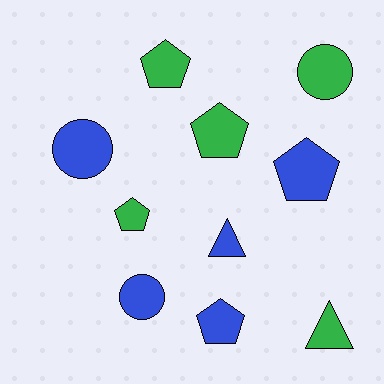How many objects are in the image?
There are 10 objects.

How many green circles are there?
There is 1 green circle.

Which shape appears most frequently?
Pentagon, with 5 objects.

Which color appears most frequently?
Green, with 5 objects.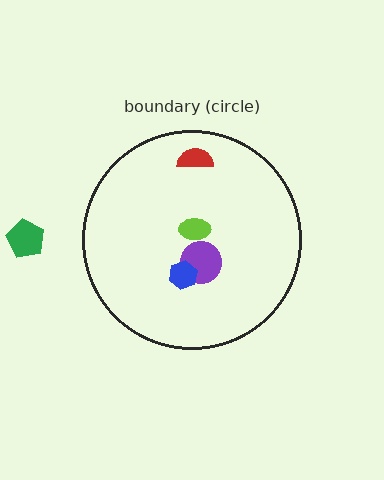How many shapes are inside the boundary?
4 inside, 1 outside.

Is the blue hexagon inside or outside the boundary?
Inside.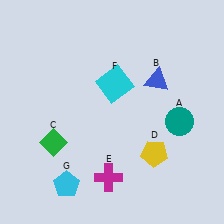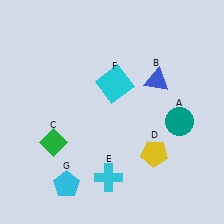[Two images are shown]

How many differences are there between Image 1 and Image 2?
There is 1 difference between the two images.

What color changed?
The cross (E) changed from magenta in Image 1 to cyan in Image 2.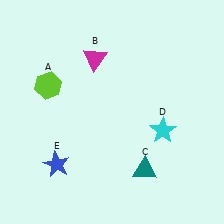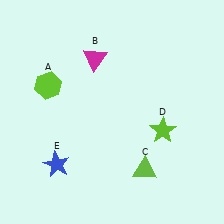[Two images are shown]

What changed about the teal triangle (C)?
In Image 1, C is teal. In Image 2, it changed to lime.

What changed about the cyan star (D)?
In Image 1, D is cyan. In Image 2, it changed to lime.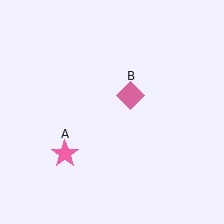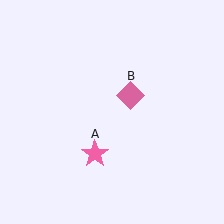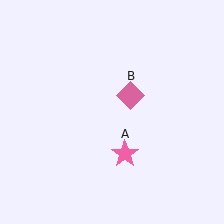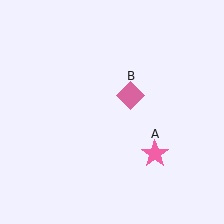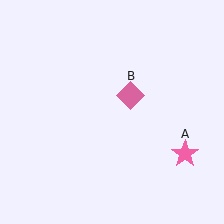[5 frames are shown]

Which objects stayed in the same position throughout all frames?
Pink diamond (object B) remained stationary.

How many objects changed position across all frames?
1 object changed position: pink star (object A).